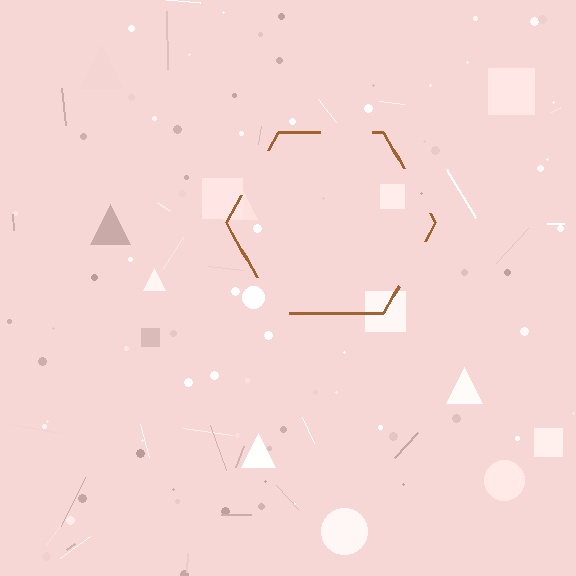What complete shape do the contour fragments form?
The contour fragments form a hexagon.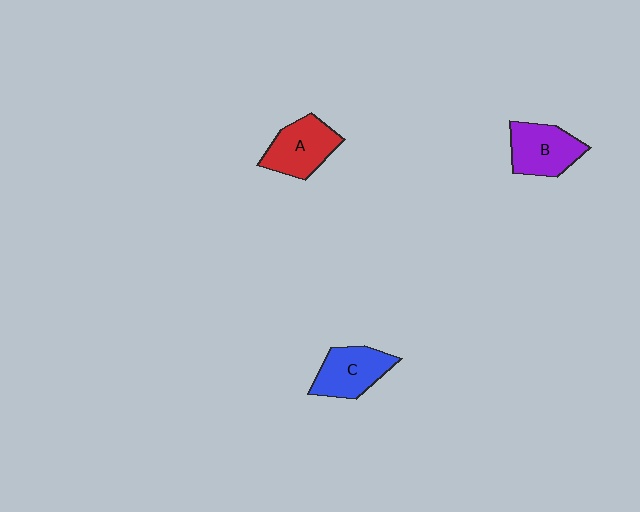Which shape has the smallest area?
Shape C (blue).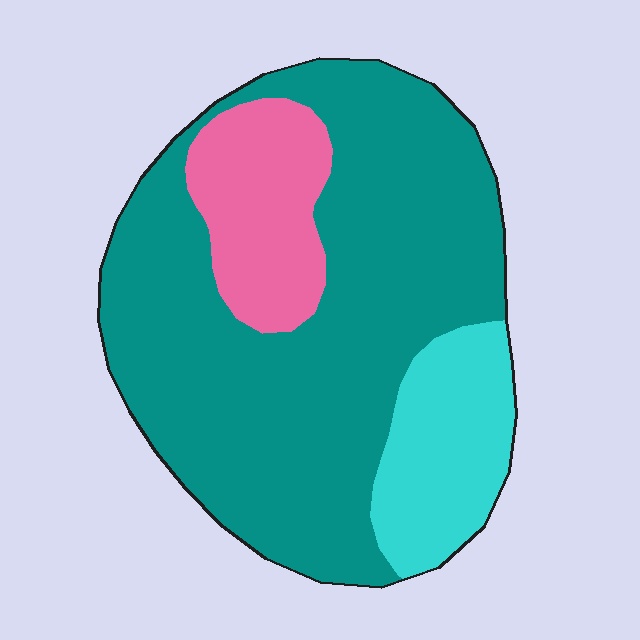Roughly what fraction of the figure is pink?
Pink covers around 15% of the figure.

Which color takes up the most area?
Teal, at roughly 70%.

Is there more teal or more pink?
Teal.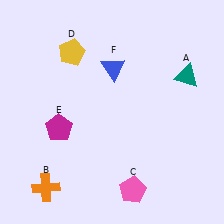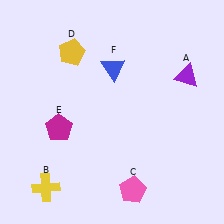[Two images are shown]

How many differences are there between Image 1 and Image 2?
There are 2 differences between the two images.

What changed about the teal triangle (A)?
In Image 1, A is teal. In Image 2, it changed to purple.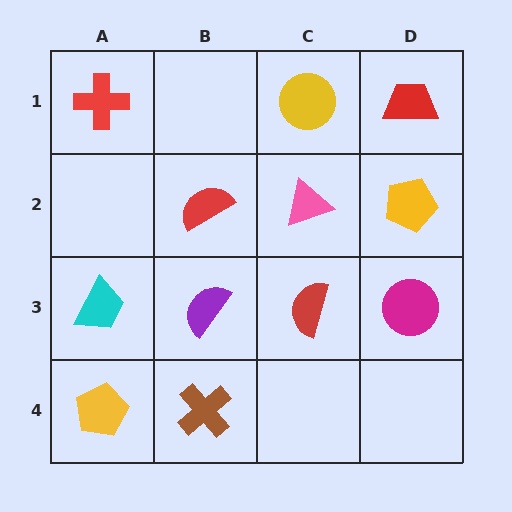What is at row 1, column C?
A yellow circle.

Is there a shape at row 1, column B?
No, that cell is empty.